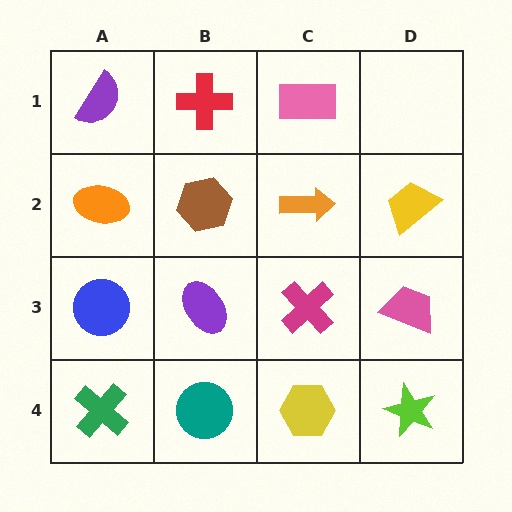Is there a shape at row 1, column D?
No, that cell is empty.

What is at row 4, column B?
A teal circle.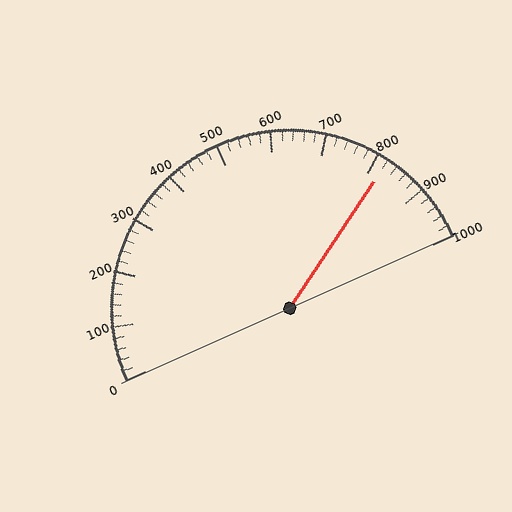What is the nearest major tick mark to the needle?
The nearest major tick mark is 800.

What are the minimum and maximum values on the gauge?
The gauge ranges from 0 to 1000.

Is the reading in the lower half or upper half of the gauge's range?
The reading is in the upper half of the range (0 to 1000).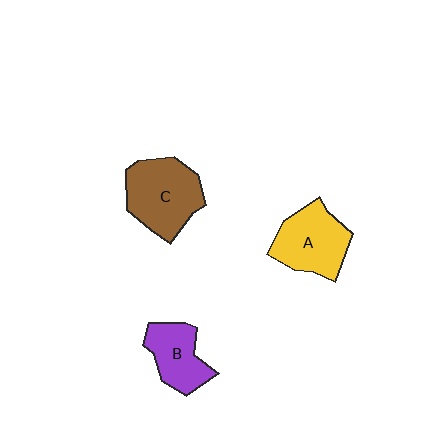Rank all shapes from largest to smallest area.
From largest to smallest: C (brown), A (yellow), B (purple).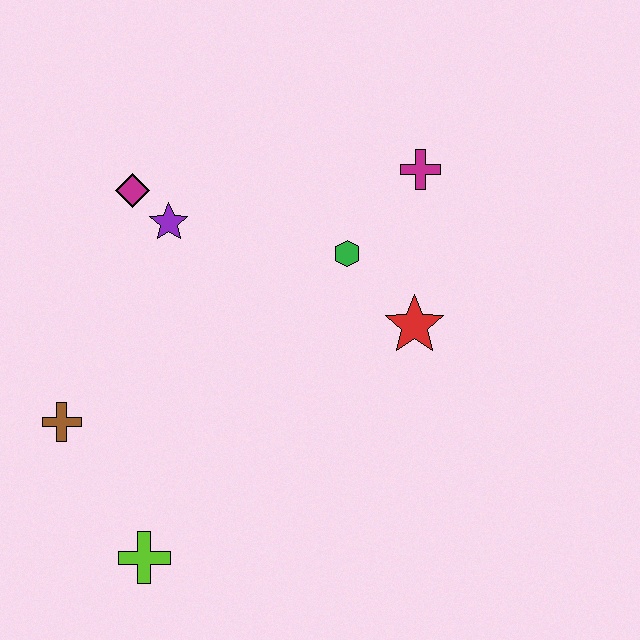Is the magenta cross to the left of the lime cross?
No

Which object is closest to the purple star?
The magenta diamond is closest to the purple star.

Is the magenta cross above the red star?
Yes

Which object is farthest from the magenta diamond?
The lime cross is farthest from the magenta diamond.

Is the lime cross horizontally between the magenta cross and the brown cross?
Yes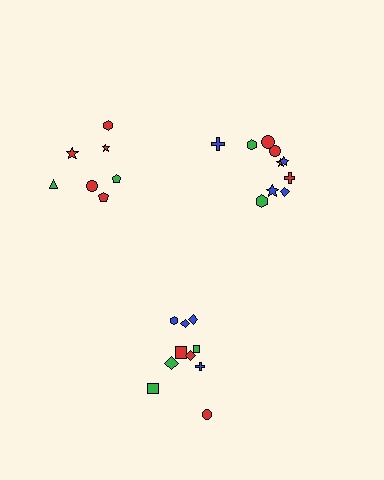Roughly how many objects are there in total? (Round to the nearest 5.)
Roughly 25 objects in total.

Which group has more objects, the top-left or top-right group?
The top-right group.